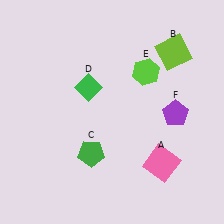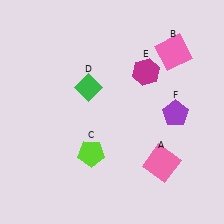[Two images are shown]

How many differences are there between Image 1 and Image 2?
There are 3 differences between the two images.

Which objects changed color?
B changed from lime to pink. C changed from green to lime. E changed from lime to magenta.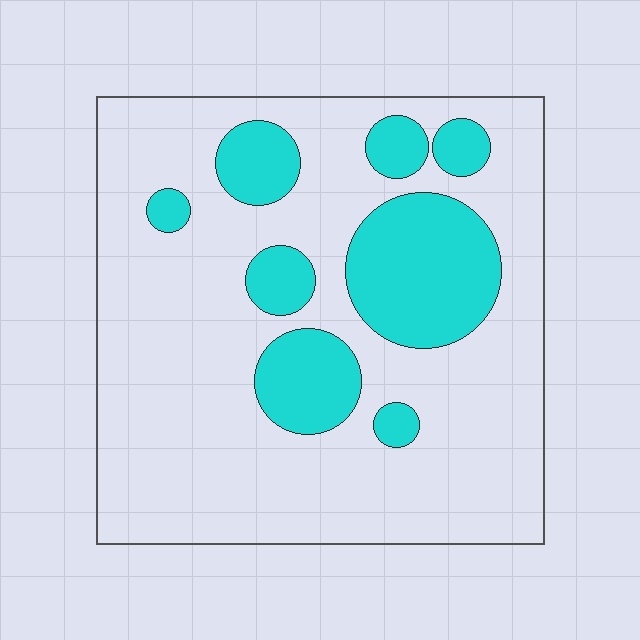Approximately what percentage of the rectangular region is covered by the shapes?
Approximately 25%.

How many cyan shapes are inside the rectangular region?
8.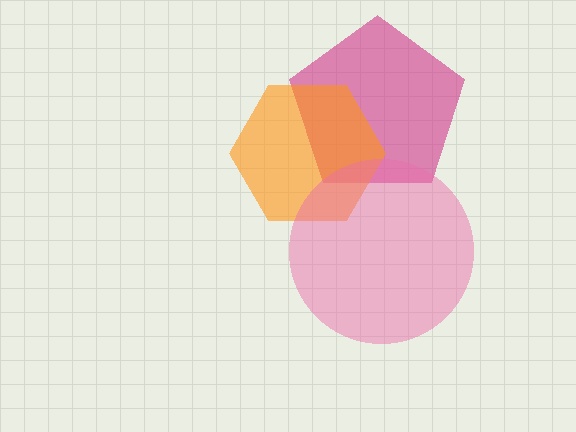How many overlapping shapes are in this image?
There are 3 overlapping shapes in the image.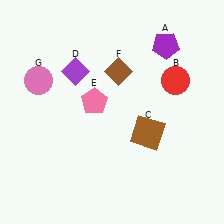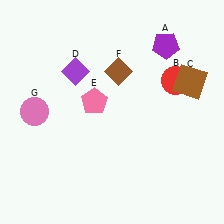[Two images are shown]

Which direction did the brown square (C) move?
The brown square (C) moved up.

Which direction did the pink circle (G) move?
The pink circle (G) moved down.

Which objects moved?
The objects that moved are: the brown square (C), the pink circle (G).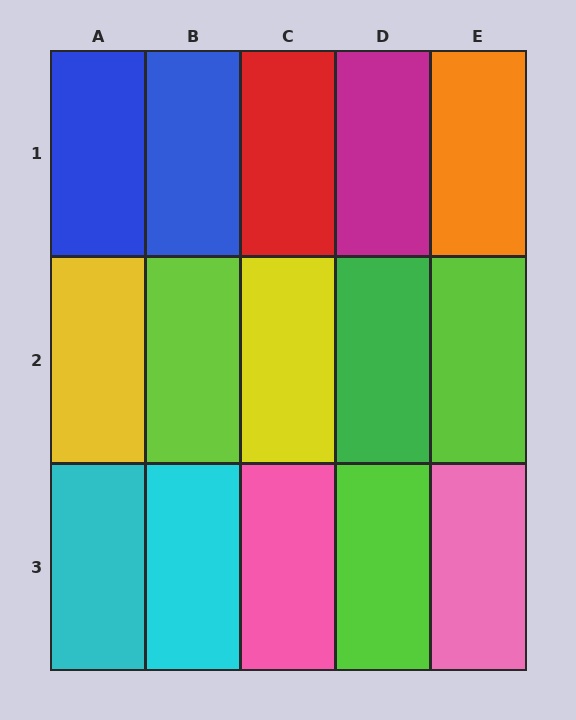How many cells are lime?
3 cells are lime.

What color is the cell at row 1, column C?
Red.